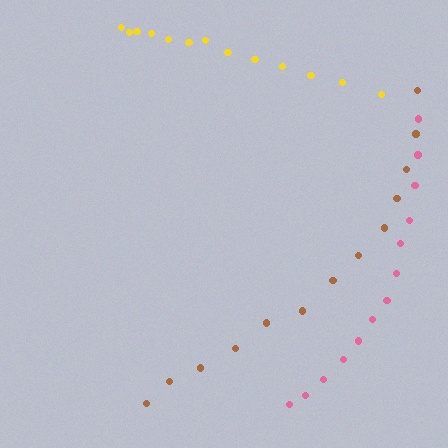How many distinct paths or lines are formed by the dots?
There are 3 distinct paths.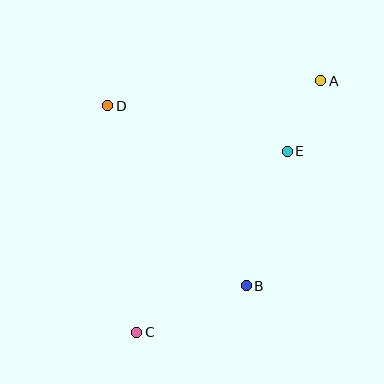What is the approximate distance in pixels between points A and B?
The distance between A and B is approximately 218 pixels.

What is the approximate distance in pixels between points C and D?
The distance between C and D is approximately 228 pixels.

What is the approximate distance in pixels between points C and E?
The distance between C and E is approximately 236 pixels.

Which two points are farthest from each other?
Points A and C are farthest from each other.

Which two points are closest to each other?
Points A and E are closest to each other.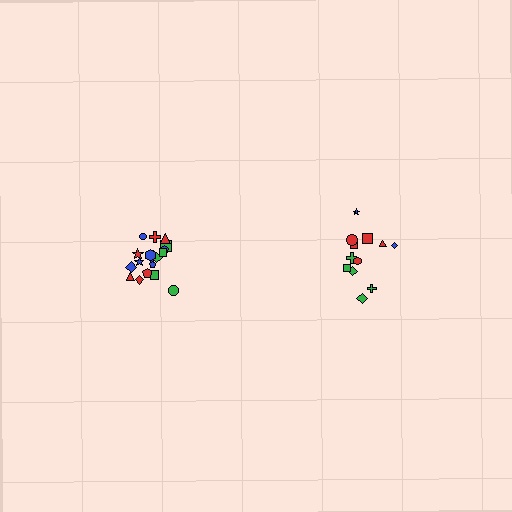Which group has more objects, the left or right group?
The left group.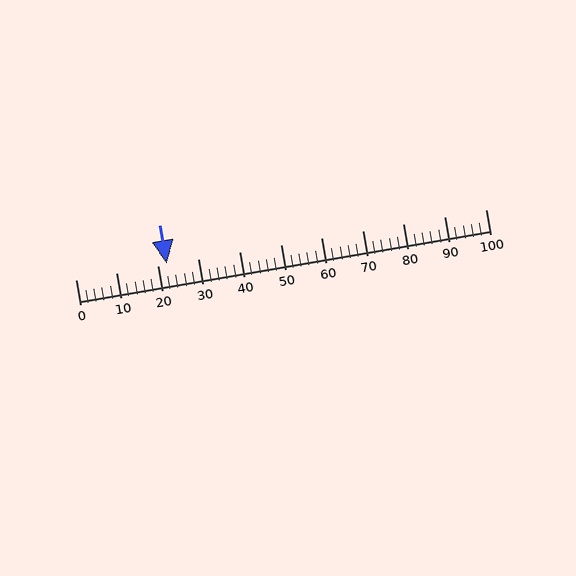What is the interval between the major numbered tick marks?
The major tick marks are spaced 10 units apart.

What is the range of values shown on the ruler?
The ruler shows values from 0 to 100.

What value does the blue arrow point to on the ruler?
The blue arrow points to approximately 22.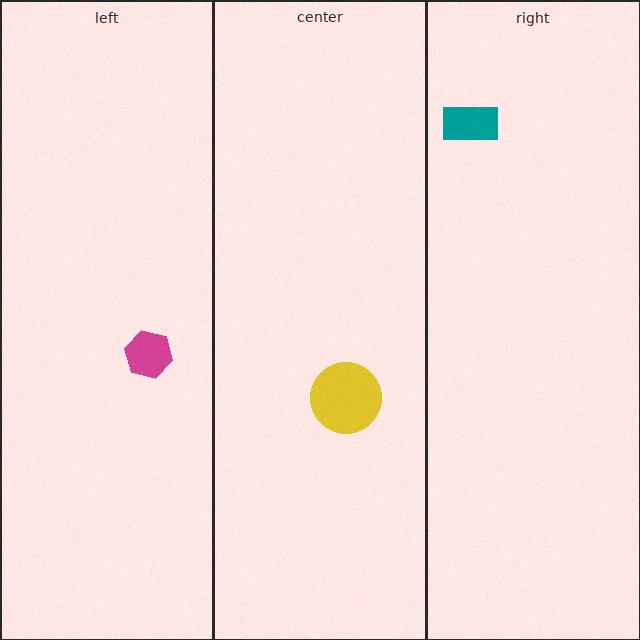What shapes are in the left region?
The magenta hexagon.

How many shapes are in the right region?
1.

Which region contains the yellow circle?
The center region.